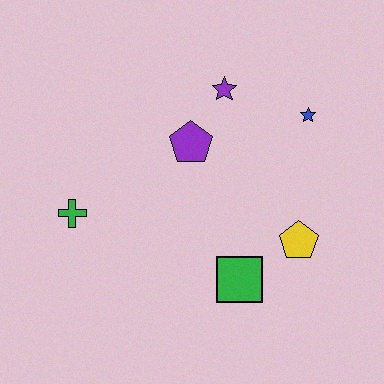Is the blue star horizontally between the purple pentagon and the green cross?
No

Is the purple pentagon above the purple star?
No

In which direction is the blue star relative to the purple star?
The blue star is to the right of the purple star.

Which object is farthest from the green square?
The purple star is farthest from the green square.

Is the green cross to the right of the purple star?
No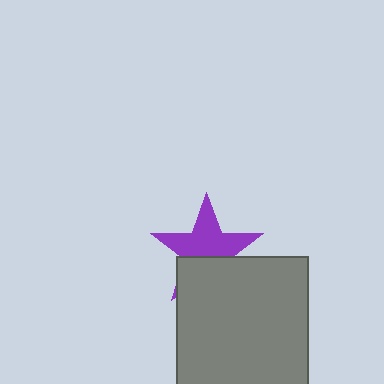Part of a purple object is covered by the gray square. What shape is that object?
It is a star.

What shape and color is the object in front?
The object in front is a gray square.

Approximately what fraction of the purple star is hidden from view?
Roughly 40% of the purple star is hidden behind the gray square.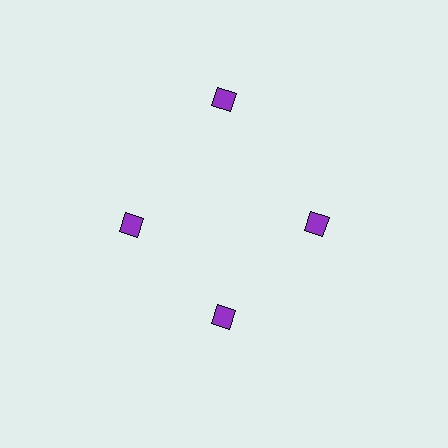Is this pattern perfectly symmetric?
No. The 4 purple diamonds are arranged in a ring, but one element near the 12 o'clock position is pushed outward from the center, breaking the 4-fold rotational symmetry.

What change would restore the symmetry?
The symmetry would be restored by moving it inward, back onto the ring so that all 4 diamonds sit at equal angles and equal distance from the center.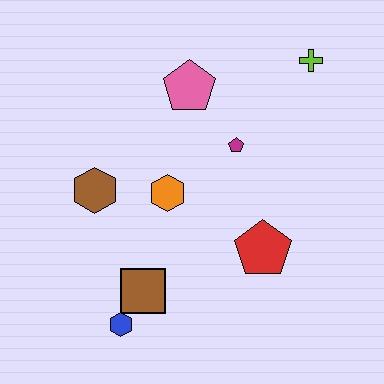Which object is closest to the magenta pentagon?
The pink pentagon is closest to the magenta pentagon.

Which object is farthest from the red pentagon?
The lime cross is farthest from the red pentagon.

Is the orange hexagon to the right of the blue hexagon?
Yes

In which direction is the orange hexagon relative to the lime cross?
The orange hexagon is to the left of the lime cross.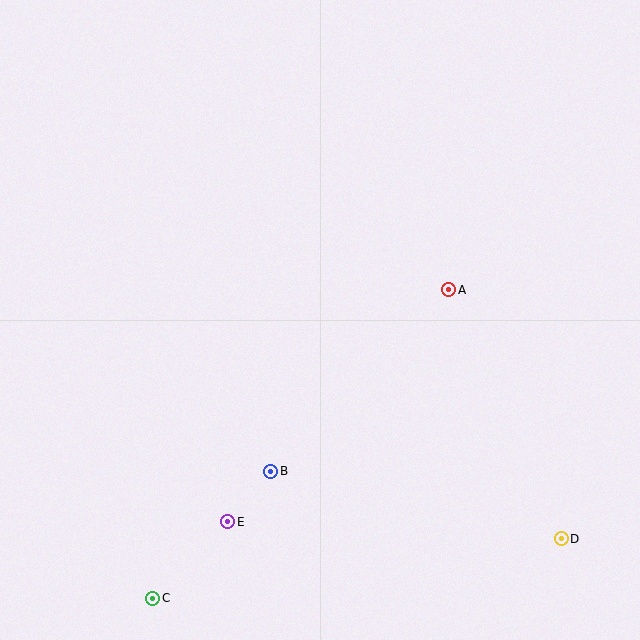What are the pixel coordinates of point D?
Point D is at (561, 539).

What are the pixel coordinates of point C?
Point C is at (153, 598).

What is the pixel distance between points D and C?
The distance between D and C is 413 pixels.